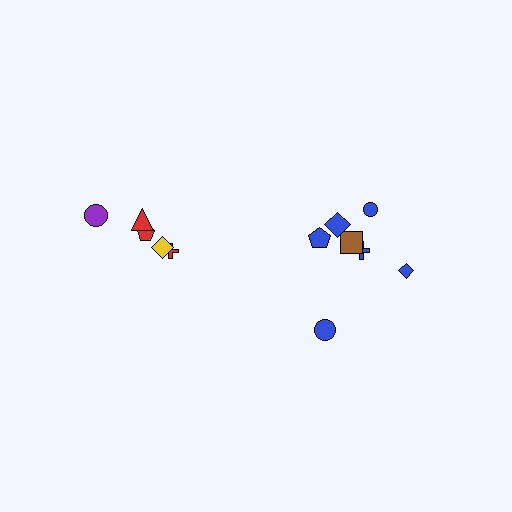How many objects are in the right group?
There are 7 objects.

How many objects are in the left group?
There are 5 objects.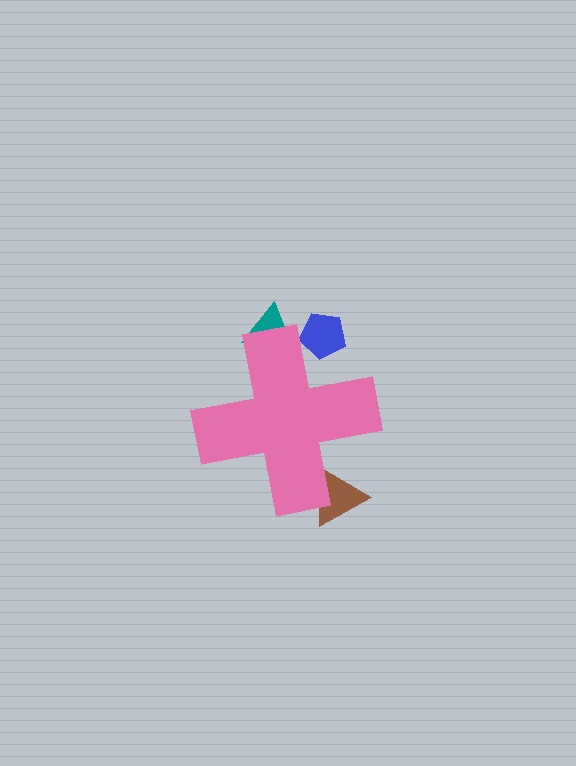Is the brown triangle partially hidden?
Yes, the brown triangle is partially hidden behind the pink cross.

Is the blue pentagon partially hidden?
Yes, the blue pentagon is partially hidden behind the pink cross.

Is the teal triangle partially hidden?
Yes, the teal triangle is partially hidden behind the pink cross.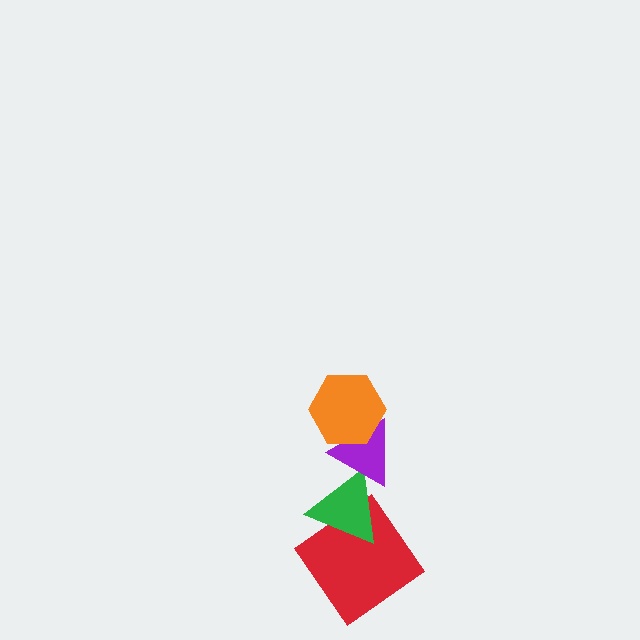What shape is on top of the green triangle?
The purple triangle is on top of the green triangle.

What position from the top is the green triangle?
The green triangle is 3rd from the top.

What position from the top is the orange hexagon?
The orange hexagon is 1st from the top.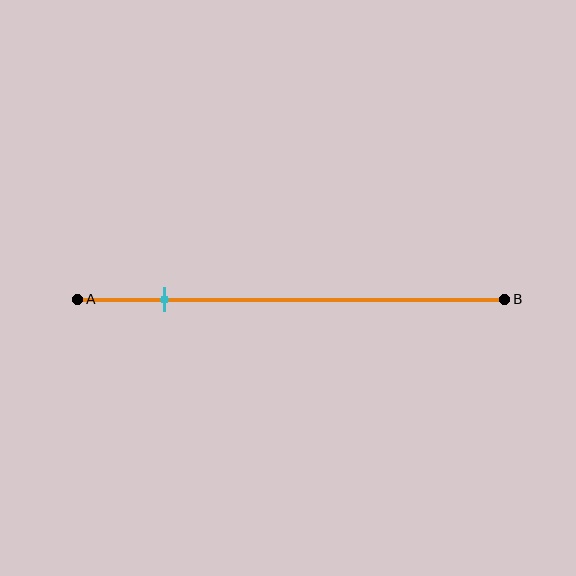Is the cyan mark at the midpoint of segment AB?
No, the mark is at about 20% from A, not at the 50% midpoint.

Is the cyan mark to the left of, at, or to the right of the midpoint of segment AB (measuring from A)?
The cyan mark is to the left of the midpoint of segment AB.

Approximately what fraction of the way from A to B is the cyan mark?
The cyan mark is approximately 20% of the way from A to B.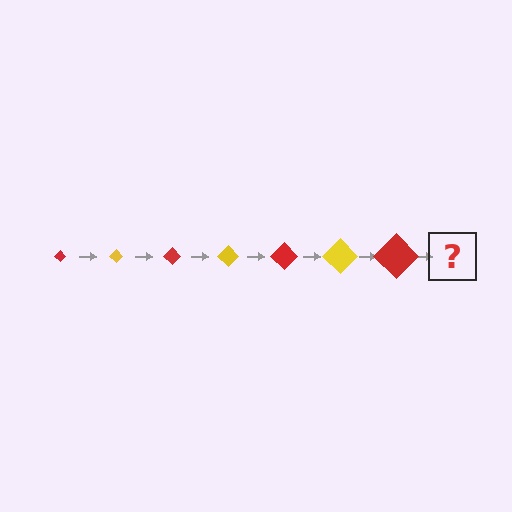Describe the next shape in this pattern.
It should be a yellow diamond, larger than the previous one.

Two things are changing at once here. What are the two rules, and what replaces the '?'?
The two rules are that the diamond grows larger each step and the color cycles through red and yellow. The '?' should be a yellow diamond, larger than the previous one.